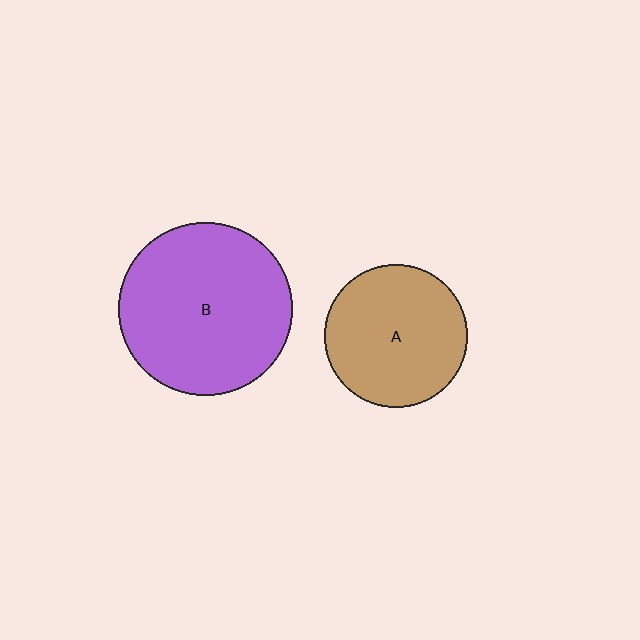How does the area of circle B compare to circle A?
Approximately 1.5 times.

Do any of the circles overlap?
No, none of the circles overlap.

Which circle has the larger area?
Circle B (purple).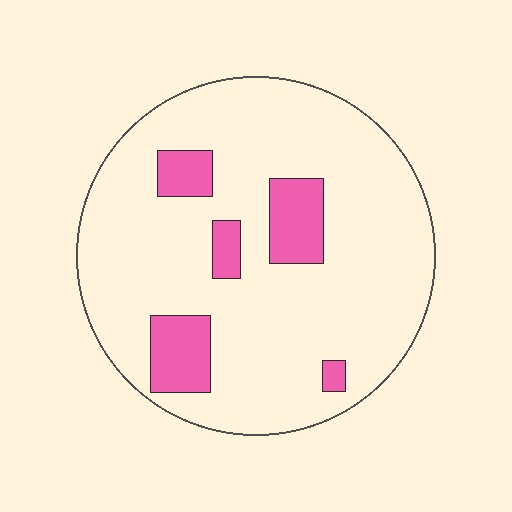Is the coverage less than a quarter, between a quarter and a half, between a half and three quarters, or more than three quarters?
Less than a quarter.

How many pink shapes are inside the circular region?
5.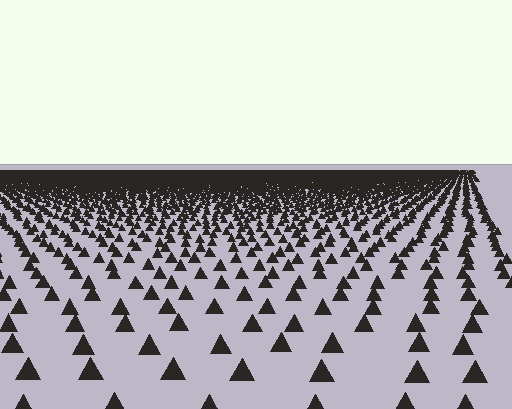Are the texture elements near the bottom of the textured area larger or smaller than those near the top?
Larger. Near the bottom, elements are closer to the viewer and appear at a bigger on-screen size.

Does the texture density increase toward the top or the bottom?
Density increases toward the top.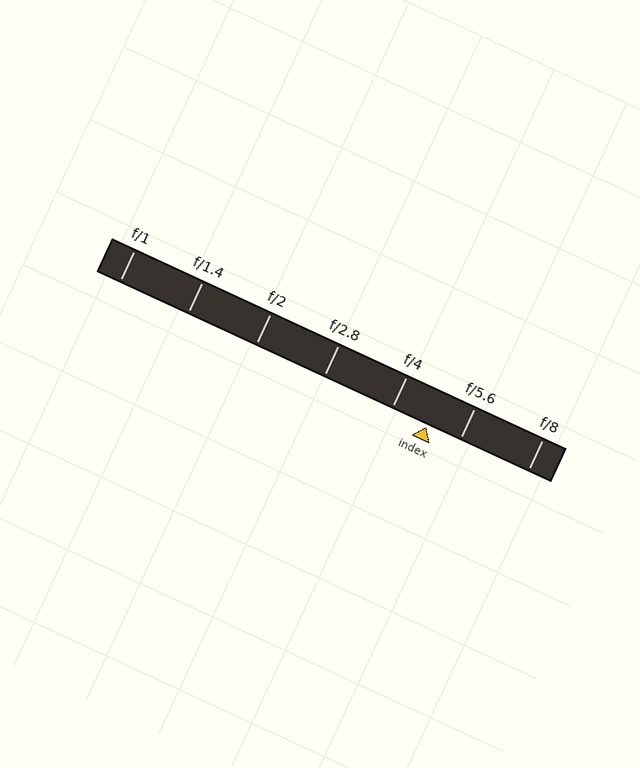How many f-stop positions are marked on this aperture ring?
There are 7 f-stop positions marked.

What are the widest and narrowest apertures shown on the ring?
The widest aperture shown is f/1 and the narrowest is f/8.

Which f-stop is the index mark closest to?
The index mark is closest to f/5.6.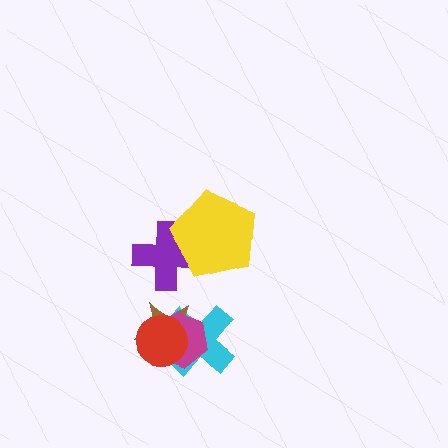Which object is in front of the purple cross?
The yellow pentagon is in front of the purple cross.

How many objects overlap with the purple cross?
1 object overlaps with the purple cross.